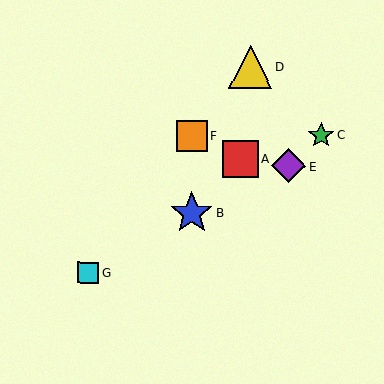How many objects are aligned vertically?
2 objects (B, F) are aligned vertically.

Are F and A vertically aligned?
No, F is at x≈192 and A is at x≈240.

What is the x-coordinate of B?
Object B is at x≈192.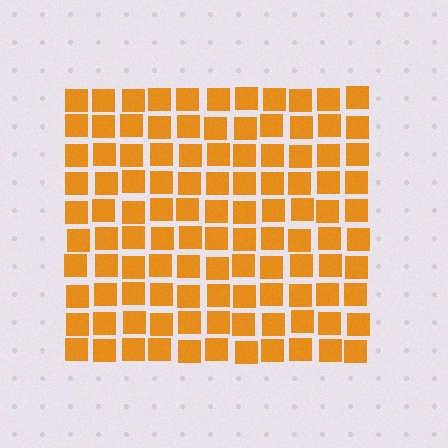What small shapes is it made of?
It is made of small squares.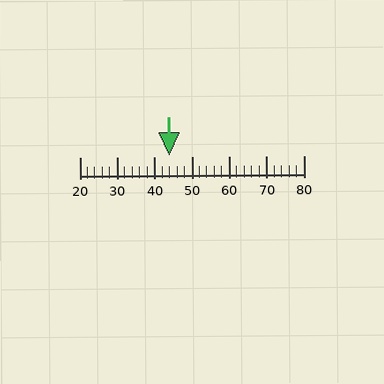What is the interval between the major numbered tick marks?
The major tick marks are spaced 10 units apart.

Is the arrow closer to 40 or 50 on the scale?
The arrow is closer to 40.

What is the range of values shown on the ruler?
The ruler shows values from 20 to 80.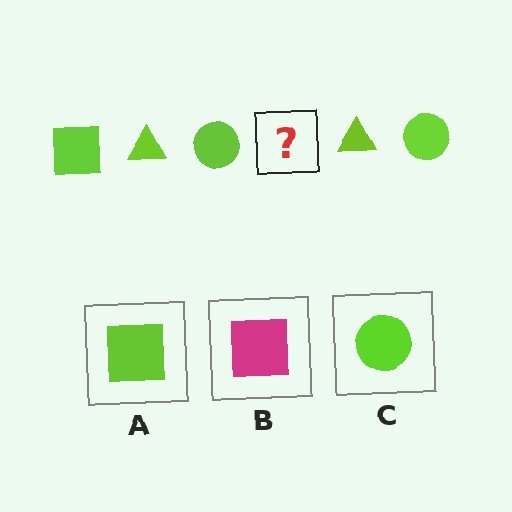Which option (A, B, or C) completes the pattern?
A.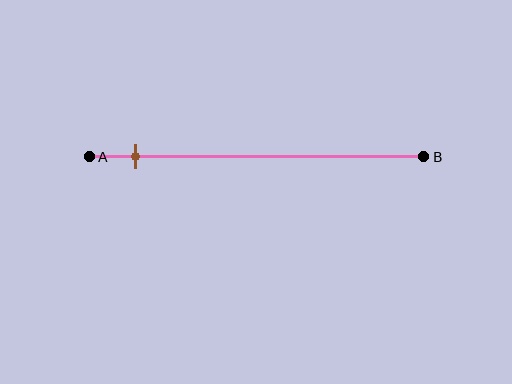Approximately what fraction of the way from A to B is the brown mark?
The brown mark is approximately 15% of the way from A to B.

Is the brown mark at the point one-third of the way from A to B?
No, the mark is at about 15% from A, not at the 33% one-third point.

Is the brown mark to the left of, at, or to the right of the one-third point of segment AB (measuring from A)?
The brown mark is to the left of the one-third point of segment AB.